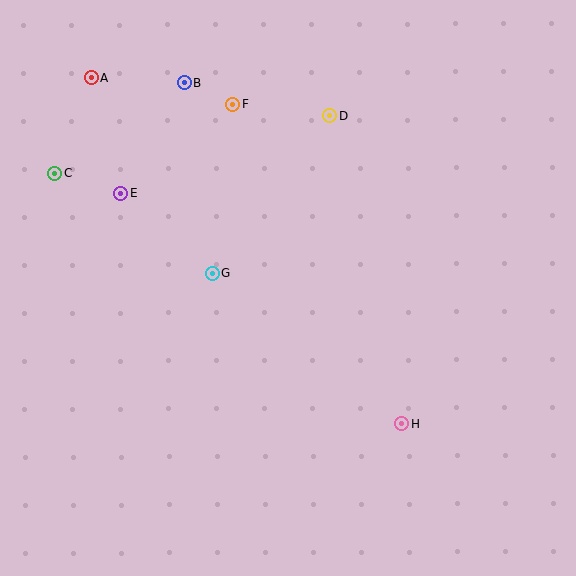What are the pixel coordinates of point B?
Point B is at (185, 83).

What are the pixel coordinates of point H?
Point H is at (402, 424).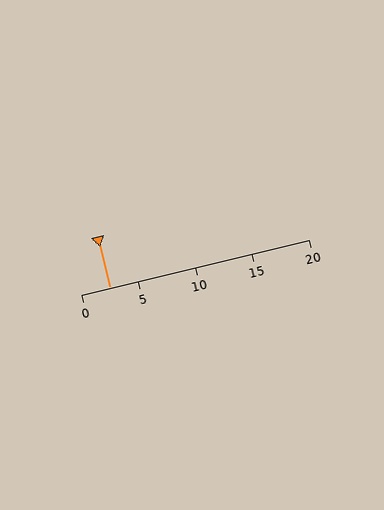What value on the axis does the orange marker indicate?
The marker indicates approximately 2.5.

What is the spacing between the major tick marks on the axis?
The major ticks are spaced 5 apart.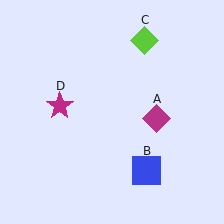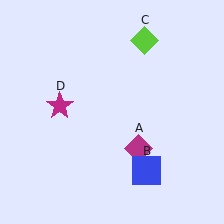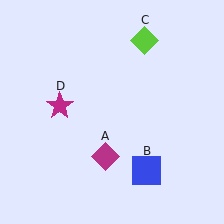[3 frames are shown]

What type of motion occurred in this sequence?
The magenta diamond (object A) rotated clockwise around the center of the scene.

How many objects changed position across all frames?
1 object changed position: magenta diamond (object A).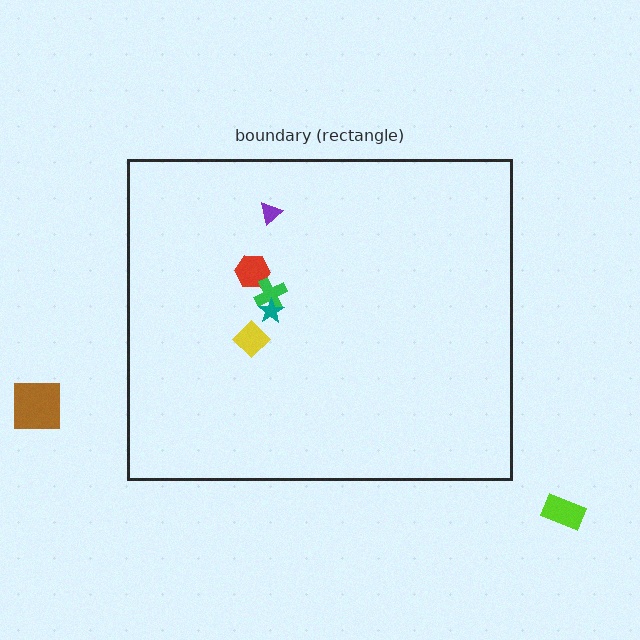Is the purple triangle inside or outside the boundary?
Inside.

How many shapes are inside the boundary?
5 inside, 2 outside.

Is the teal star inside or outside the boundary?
Inside.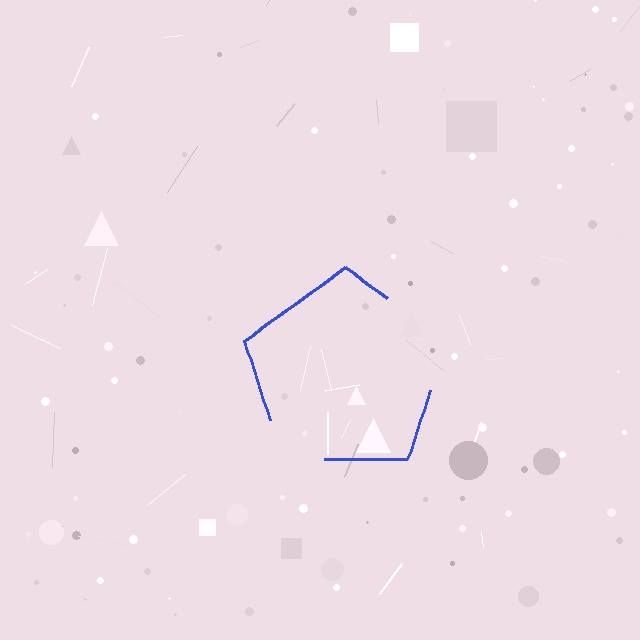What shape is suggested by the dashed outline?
The dashed outline suggests a pentagon.